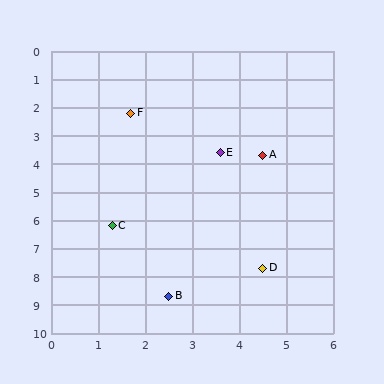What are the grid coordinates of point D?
Point D is at approximately (4.5, 7.7).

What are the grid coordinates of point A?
Point A is at approximately (4.5, 3.7).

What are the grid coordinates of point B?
Point B is at approximately (2.5, 8.7).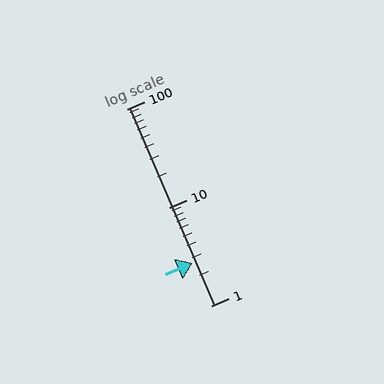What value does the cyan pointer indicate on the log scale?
The pointer indicates approximately 2.7.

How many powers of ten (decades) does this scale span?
The scale spans 2 decades, from 1 to 100.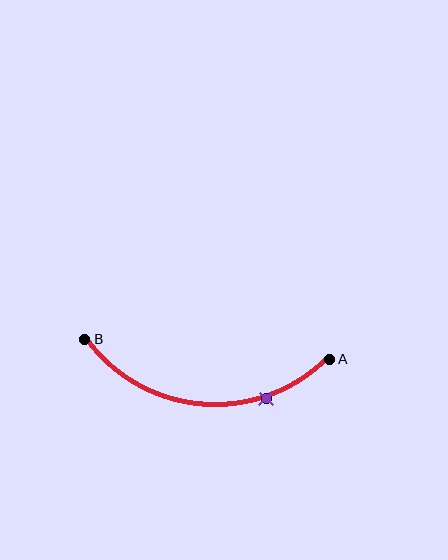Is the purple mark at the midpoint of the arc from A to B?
No. The purple mark lies on the arc but is closer to endpoint A. The arc midpoint would be at the point on the curve equidistant along the arc from both A and B.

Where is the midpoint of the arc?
The arc midpoint is the point on the curve farthest from the straight line joining A and B. It sits below that line.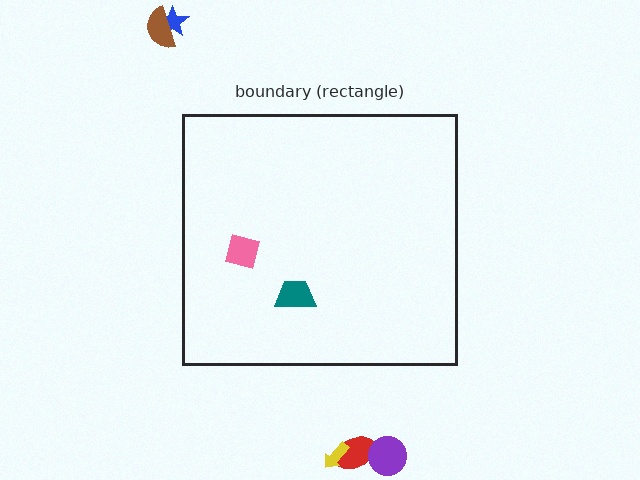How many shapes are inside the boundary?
2 inside, 5 outside.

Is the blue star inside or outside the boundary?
Outside.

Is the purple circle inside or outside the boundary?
Outside.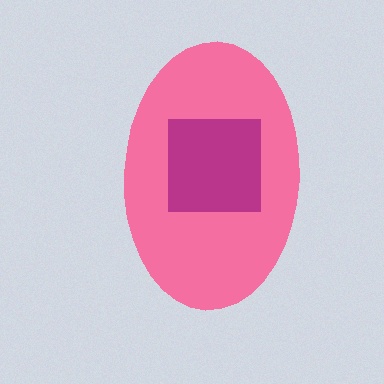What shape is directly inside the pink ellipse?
The magenta square.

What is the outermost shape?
The pink ellipse.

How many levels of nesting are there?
2.